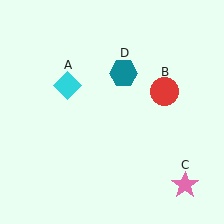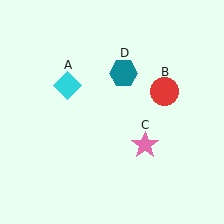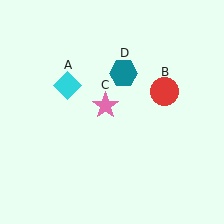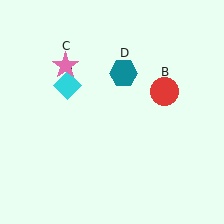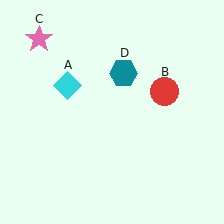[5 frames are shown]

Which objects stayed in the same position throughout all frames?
Cyan diamond (object A) and red circle (object B) and teal hexagon (object D) remained stationary.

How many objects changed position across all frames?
1 object changed position: pink star (object C).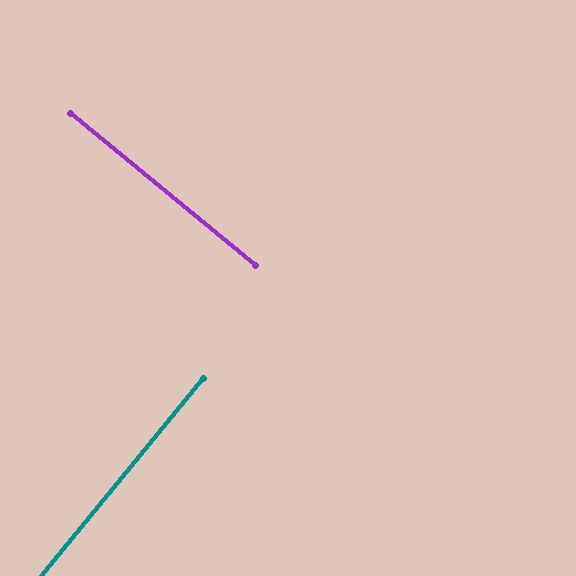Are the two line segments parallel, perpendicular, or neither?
Perpendicular — they meet at approximately 90°.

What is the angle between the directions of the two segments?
Approximately 90 degrees.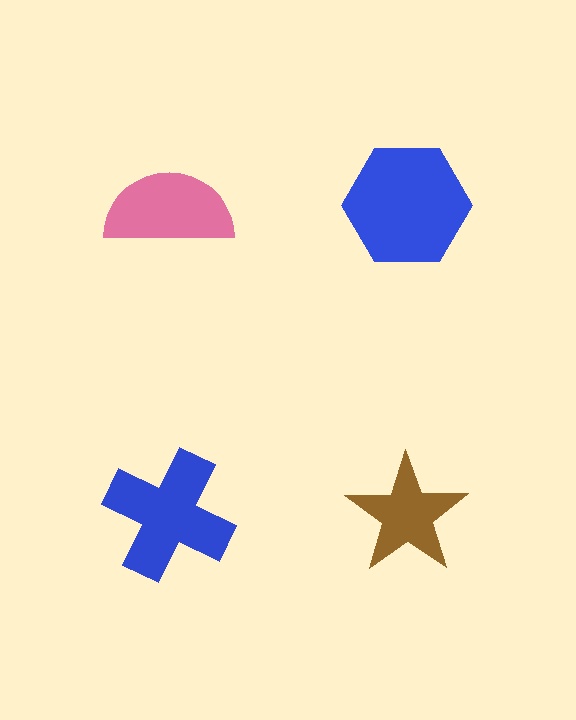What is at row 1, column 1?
A pink semicircle.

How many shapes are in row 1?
2 shapes.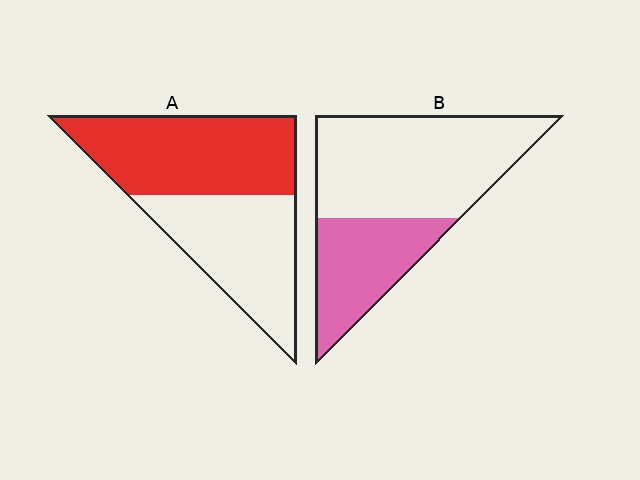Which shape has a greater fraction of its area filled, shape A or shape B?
Shape A.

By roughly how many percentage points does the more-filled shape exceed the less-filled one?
By roughly 20 percentage points (A over B).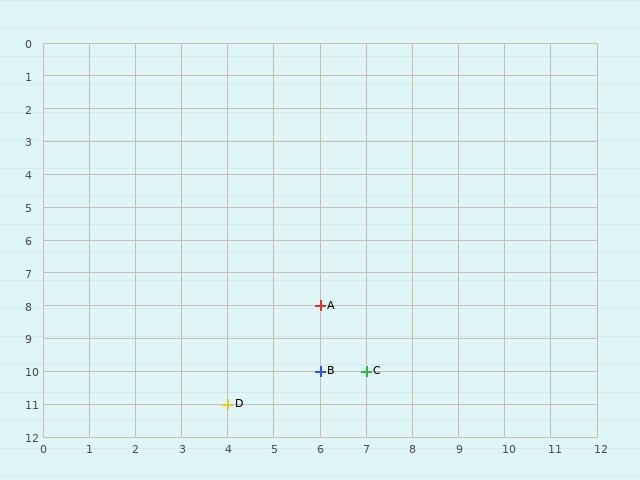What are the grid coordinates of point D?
Point D is at grid coordinates (4, 11).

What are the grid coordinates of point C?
Point C is at grid coordinates (7, 10).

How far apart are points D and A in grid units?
Points D and A are 2 columns and 3 rows apart (about 3.6 grid units diagonally).